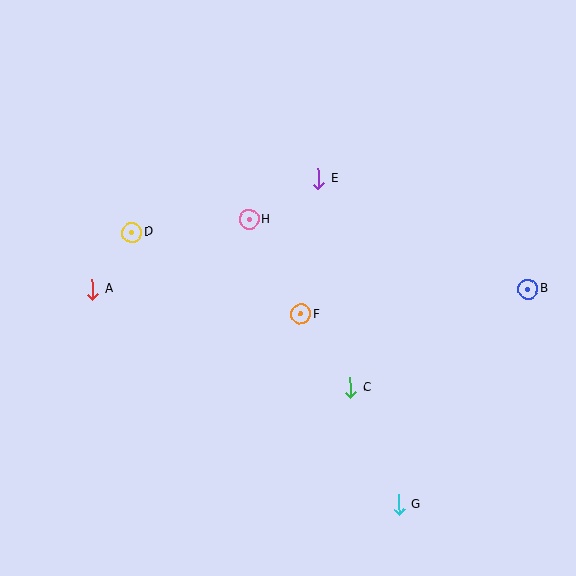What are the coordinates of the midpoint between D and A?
The midpoint between D and A is at (112, 261).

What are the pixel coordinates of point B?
Point B is at (528, 289).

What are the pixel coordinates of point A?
Point A is at (93, 289).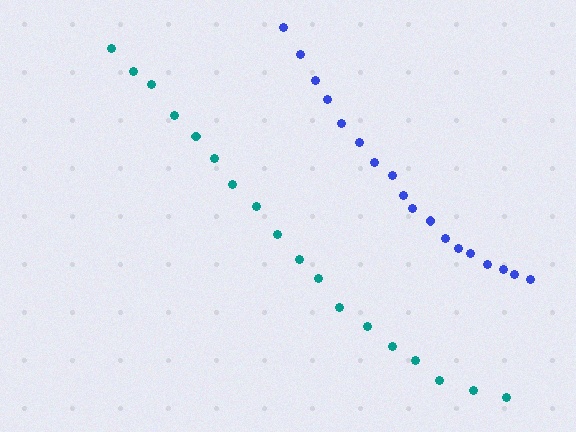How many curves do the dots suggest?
There are 2 distinct paths.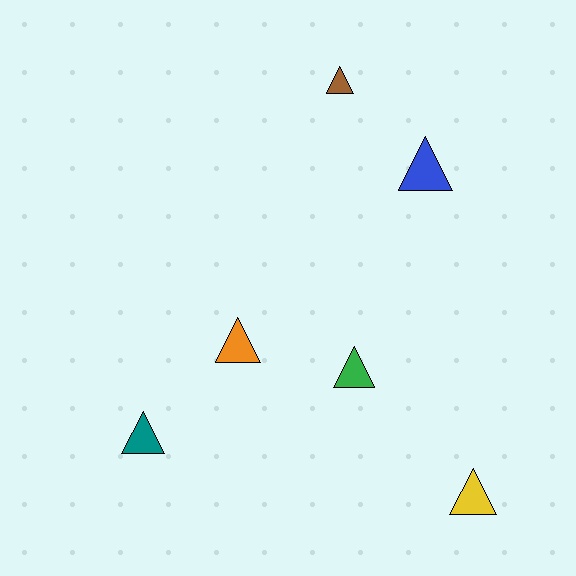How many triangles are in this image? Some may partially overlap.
There are 6 triangles.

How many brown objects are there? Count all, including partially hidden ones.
There is 1 brown object.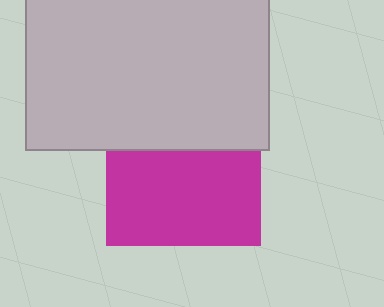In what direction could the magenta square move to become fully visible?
The magenta square could move down. That would shift it out from behind the light gray rectangle entirely.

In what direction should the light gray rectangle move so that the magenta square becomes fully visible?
The light gray rectangle should move up. That is the shortest direction to clear the overlap and leave the magenta square fully visible.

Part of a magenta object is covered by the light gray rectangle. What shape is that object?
It is a square.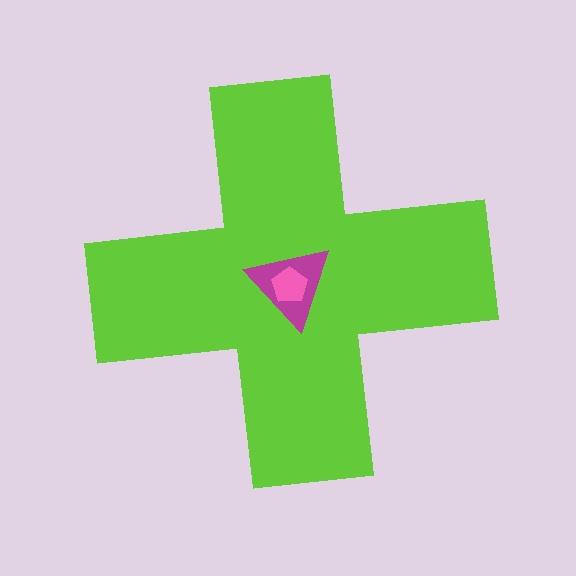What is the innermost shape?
The pink pentagon.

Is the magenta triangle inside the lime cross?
Yes.